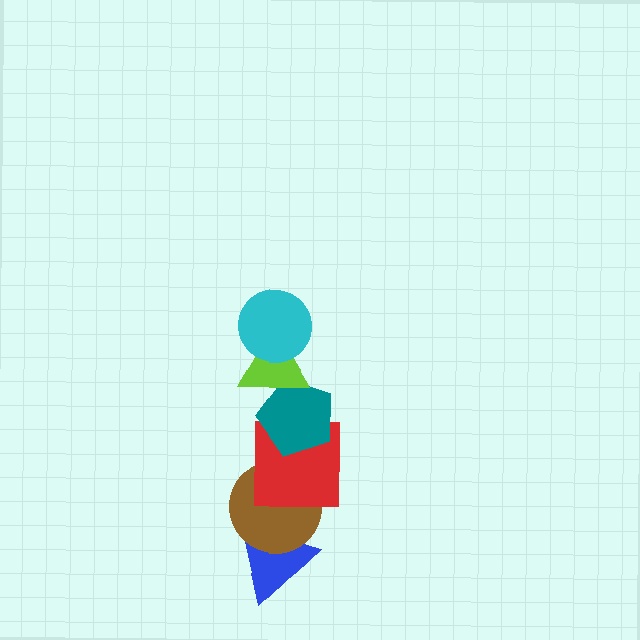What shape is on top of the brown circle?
The red square is on top of the brown circle.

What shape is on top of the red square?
The teal pentagon is on top of the red square.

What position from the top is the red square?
The red square is 4th from the top.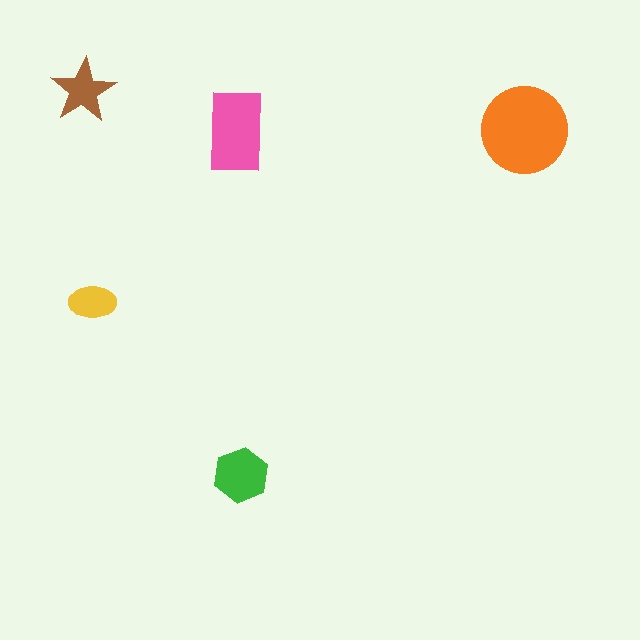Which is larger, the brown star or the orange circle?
The orange circle.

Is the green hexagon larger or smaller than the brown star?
Larger.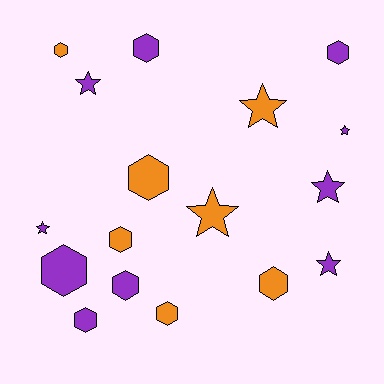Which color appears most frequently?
Purple, with 10 objects.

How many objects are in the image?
There are 17 objects.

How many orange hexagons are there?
There are 5 orange hexagons.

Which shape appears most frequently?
Hexagon, with 10 objects.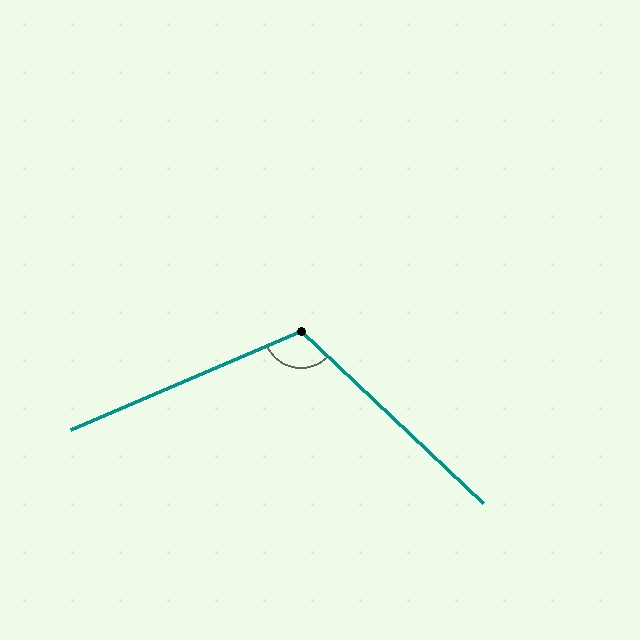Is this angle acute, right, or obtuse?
It is obtuse.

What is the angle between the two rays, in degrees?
Approximately 113 degrees.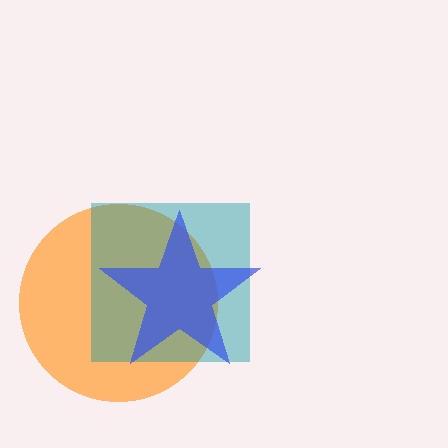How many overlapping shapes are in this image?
There are 3 overlapping shapes in the image.